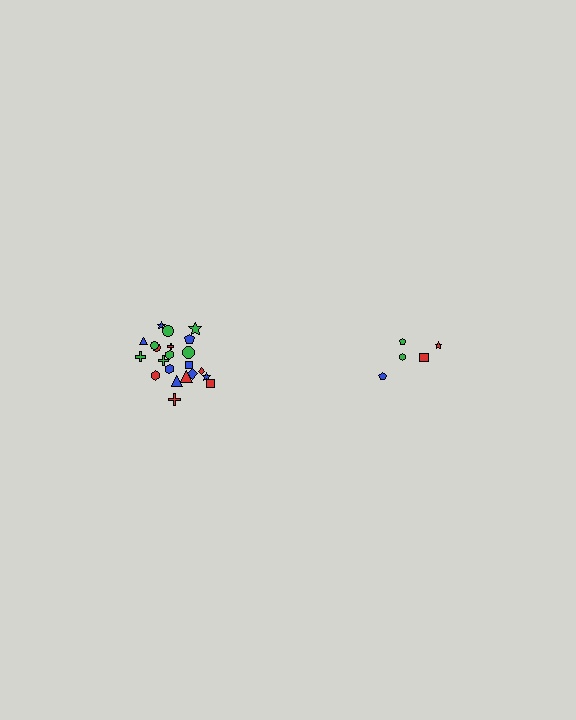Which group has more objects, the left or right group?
The left group.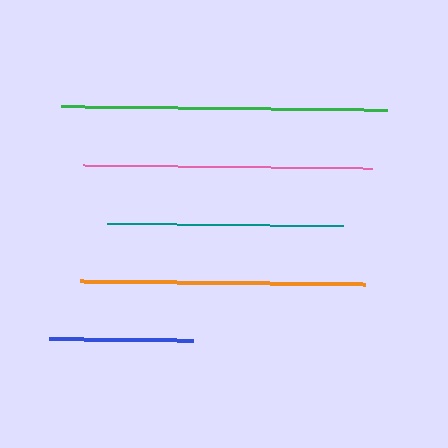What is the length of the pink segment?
The pink segment is approximately 289 pixels long.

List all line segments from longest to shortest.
From longest to shortest: green, pink, orange, teal, blue.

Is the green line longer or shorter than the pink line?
The green line is longer than the pink line.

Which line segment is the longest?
The green line is the longest at approximately 326 pixels.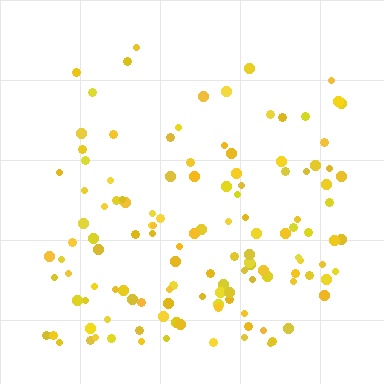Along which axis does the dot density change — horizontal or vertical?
Vertical.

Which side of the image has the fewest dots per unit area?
The top.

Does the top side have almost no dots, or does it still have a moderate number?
Still a moderate number, just noticeably fewer than the bottom.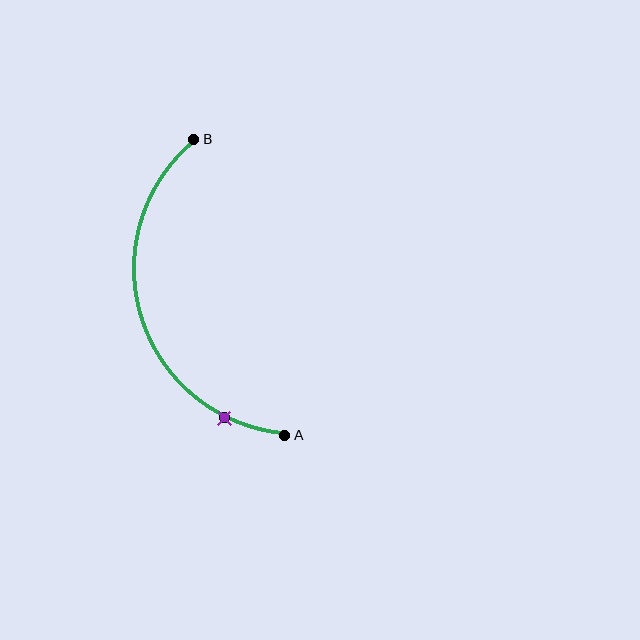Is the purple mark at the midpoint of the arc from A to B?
No. The purple mark lies on the arc but is closer to endpoint A. The arc midpoint would be at the point on the curve equidistant along the arc from both A and B.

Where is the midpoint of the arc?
The arc midpoint is the point on the curve farthest from the straight line joining A and B. It sits to the left of that line.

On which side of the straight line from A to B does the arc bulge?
The arc bulges to the left of the straight line connecting A and B.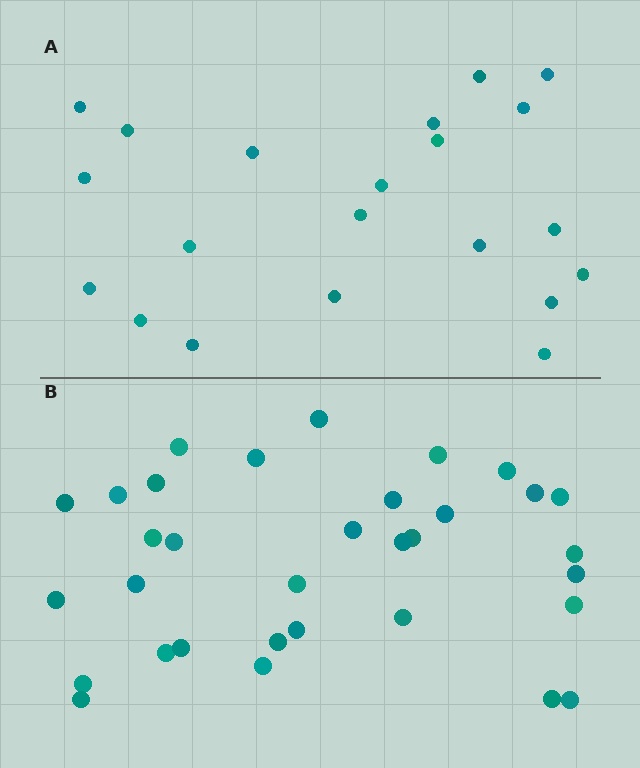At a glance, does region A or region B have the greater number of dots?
Region B (the bottom region) has more dots.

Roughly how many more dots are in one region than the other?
Region B has roughly 12 or so more dots than region A.